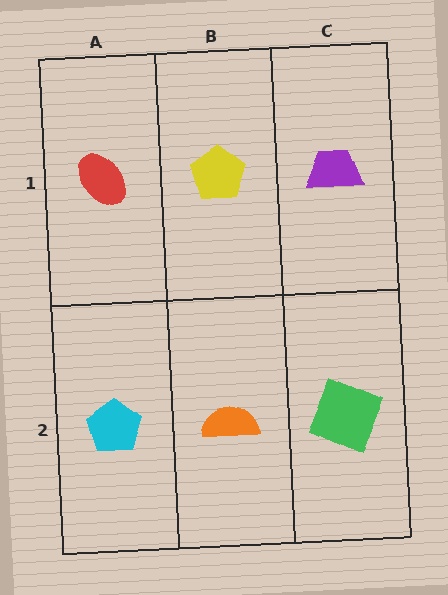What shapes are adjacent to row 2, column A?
A red ellipse (row 1, column A), an orange semicircle (row 2, column B).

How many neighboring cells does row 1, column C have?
2.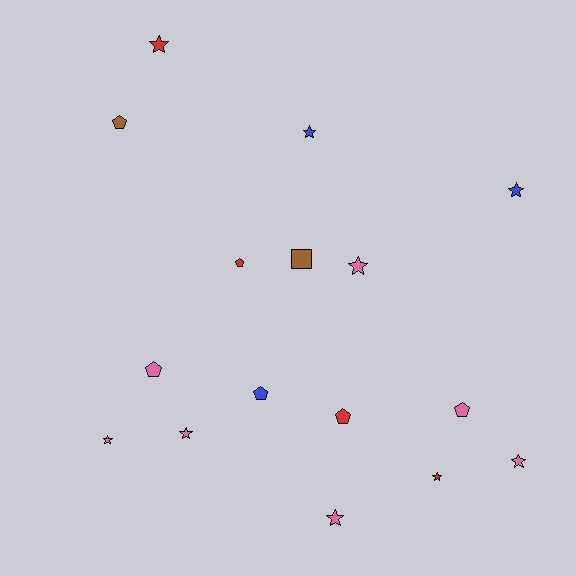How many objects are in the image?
There are 16 objects.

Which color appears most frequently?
Pink, with 7 objects.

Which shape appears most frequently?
Star, with 9 objects.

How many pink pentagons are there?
There are 2 pink pentagons.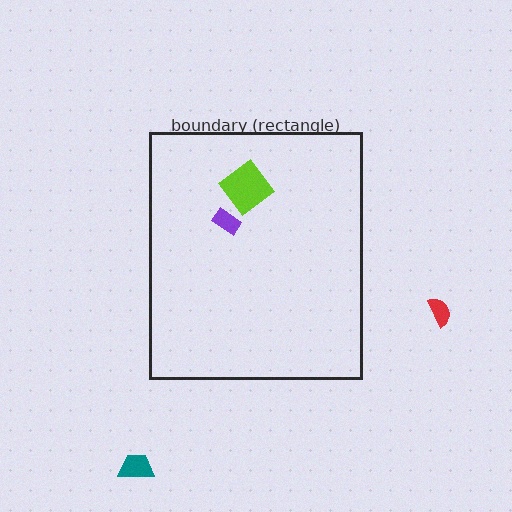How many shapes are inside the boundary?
2 inside, 2 outside.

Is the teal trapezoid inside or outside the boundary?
Outside.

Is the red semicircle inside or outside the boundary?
Outside.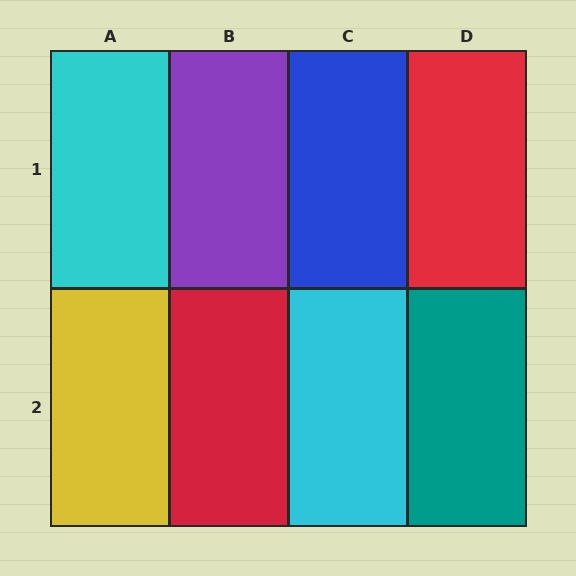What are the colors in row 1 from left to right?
Cyan, purple, blue, red.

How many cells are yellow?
1 cell is yellow.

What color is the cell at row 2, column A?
Yellow.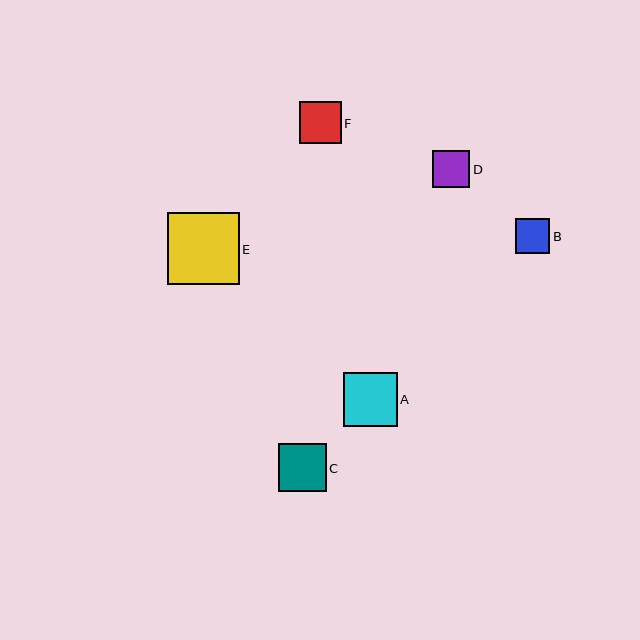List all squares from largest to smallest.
From largest to smallest: E, A, C, F, D, B.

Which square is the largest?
Square E is the largest with a size of approximately 72 pixels.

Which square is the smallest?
Square B is the smallest with a size of approximately 35 pixels.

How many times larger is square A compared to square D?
Square A is approximately 1.5 times the size of square D.